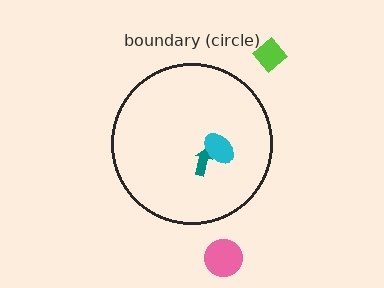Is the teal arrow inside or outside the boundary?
Inside.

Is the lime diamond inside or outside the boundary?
Outside.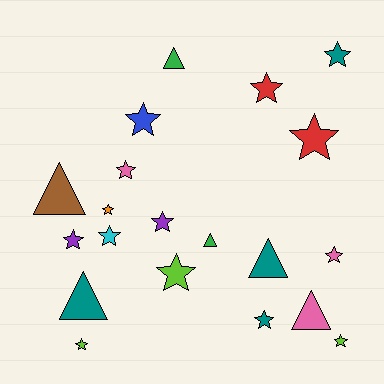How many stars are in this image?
There are 14 stars.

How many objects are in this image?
There are 20 objects.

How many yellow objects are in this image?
There are no yellow objects.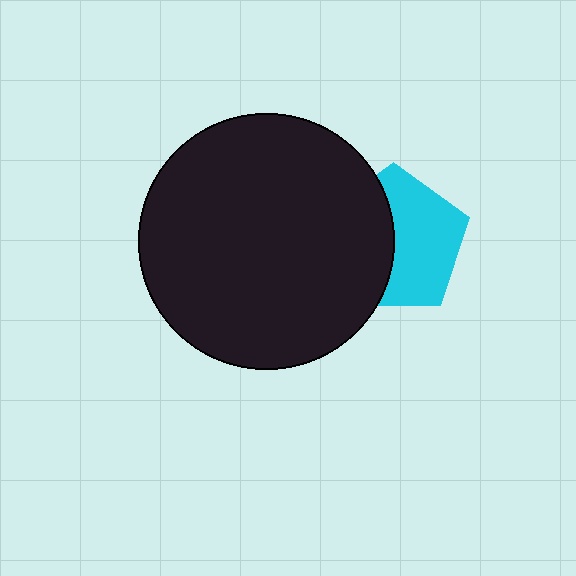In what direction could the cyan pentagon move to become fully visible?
The cyan pentagon could move right. That would shift it out from behind the black circle entirely.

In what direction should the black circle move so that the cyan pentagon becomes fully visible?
The black circle should move left. That is the shortest direction to clear the overlap and leave the cyan pentagon fully visible.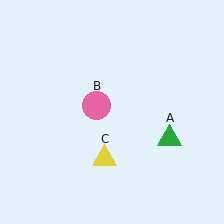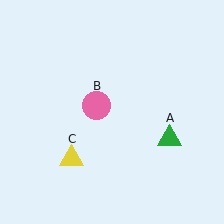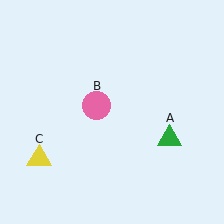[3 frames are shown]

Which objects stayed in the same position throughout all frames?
Green triangle (object A) and pink circle (object B) remained stationary.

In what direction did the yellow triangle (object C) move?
The yellow triangle (object C) moved left.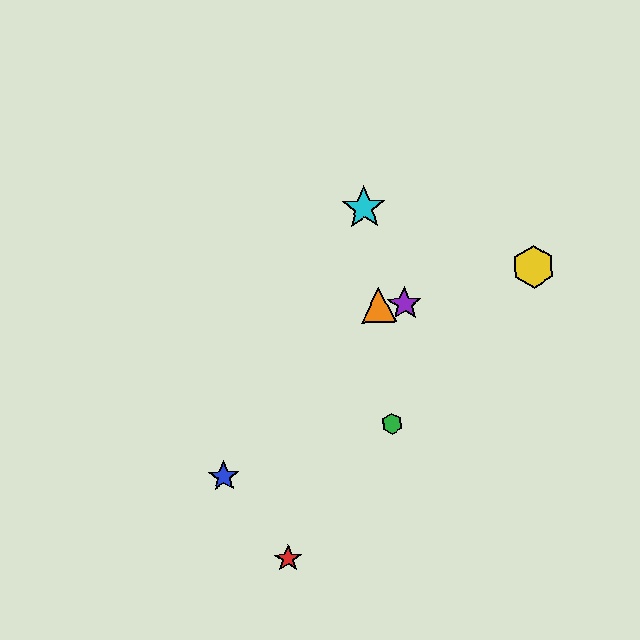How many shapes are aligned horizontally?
2 shapes (the purple star, the orange triangle) are aligned horizontally.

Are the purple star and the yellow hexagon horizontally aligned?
No, the purple star is at y≈304 and the yellow hexagon is at y≈267.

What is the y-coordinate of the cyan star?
The cyan star is at y≈208.